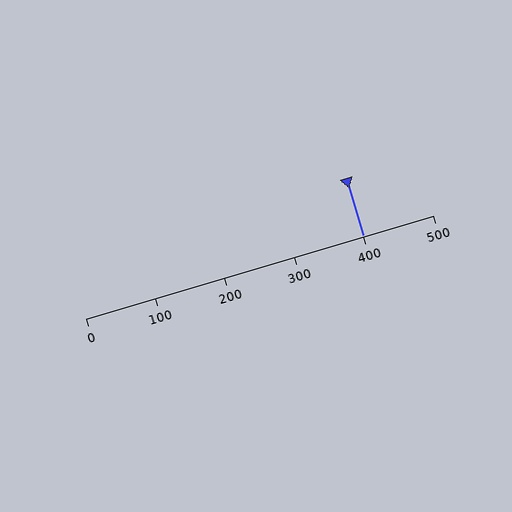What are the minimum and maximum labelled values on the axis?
The axis runs from 0 to 500.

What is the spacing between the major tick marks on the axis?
The major ticks are spaced 100 apart.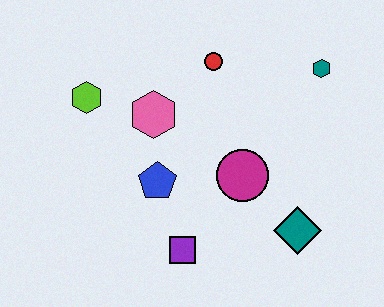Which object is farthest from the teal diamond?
The lime hexagon is farthest from the teal diamond.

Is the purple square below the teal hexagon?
Yes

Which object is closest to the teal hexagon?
The red circle is closest to the teal hexagon.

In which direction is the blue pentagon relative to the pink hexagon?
The blue pentagon is below the pink hexagon.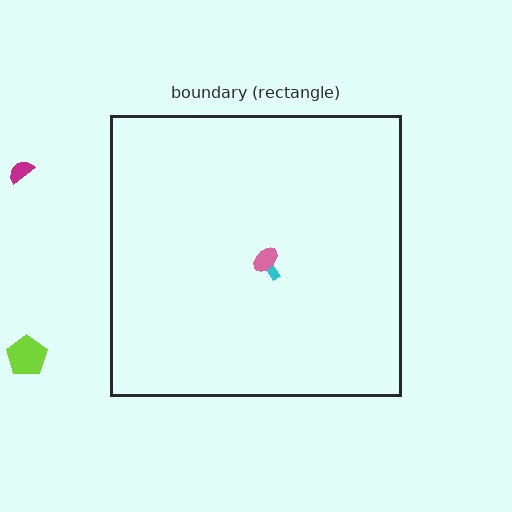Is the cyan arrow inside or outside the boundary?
Inside.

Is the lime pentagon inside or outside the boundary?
Outside.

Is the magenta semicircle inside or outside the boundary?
Outside.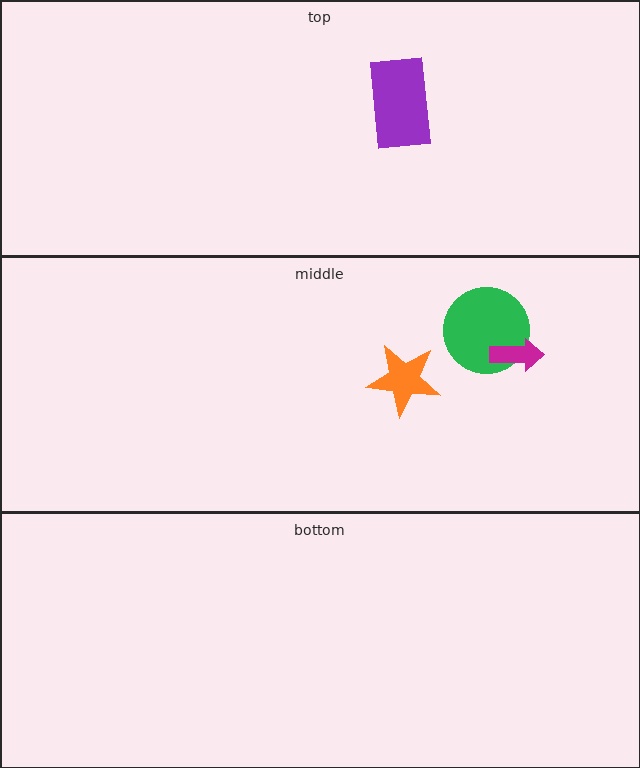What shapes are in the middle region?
The green circle, the magenta arrow, the orange star.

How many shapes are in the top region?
1.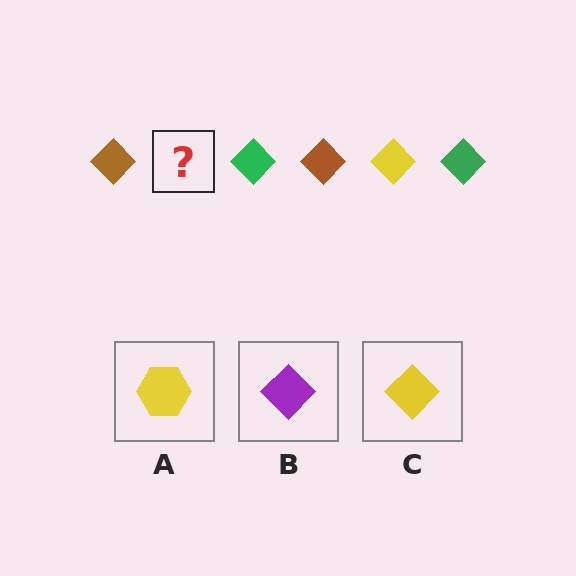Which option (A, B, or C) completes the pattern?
C.